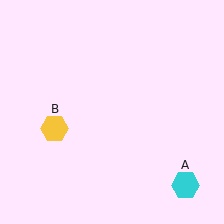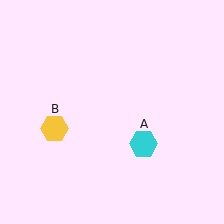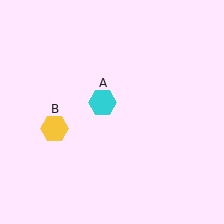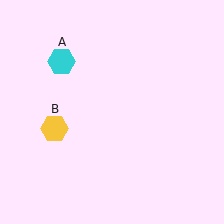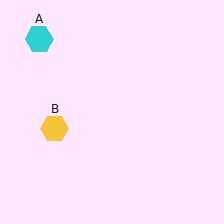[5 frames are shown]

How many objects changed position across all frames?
1 object changed position: cyan hexagon (object A).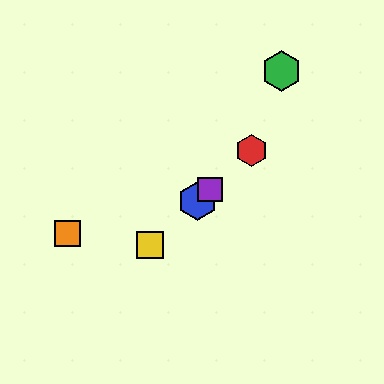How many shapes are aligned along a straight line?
4 shapes (the red hexagon, the blue hexagon, the yellow square, the purple square) are aligned along a straight line.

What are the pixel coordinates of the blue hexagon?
The blue hexagon is at (198, 201).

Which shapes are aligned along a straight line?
The red hexagon, the blue hexagon, the yellow square, the purple square are aligned along a straight line.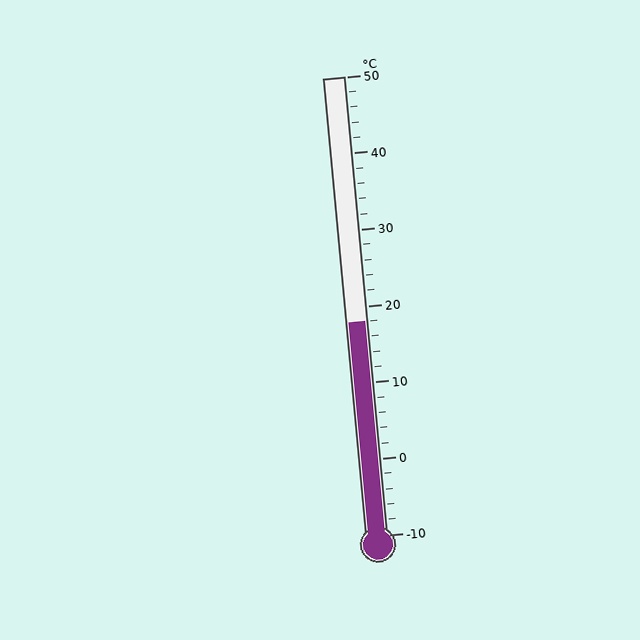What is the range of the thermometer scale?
The thermometer scale ranges from -10°C to 50°C.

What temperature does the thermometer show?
The thermometer shows approximately 18°C.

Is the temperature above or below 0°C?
The temperature is above 0°C.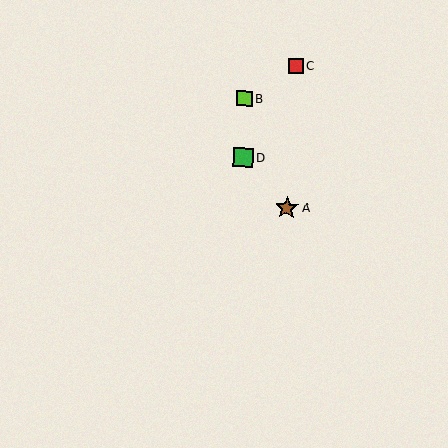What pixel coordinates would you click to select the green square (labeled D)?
Click at (243, 157) to select the green square D.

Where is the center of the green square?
The center of the green square is at (243, 157).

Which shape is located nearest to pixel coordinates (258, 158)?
The green square (labeled D) at (243, 157) is nearest to that location.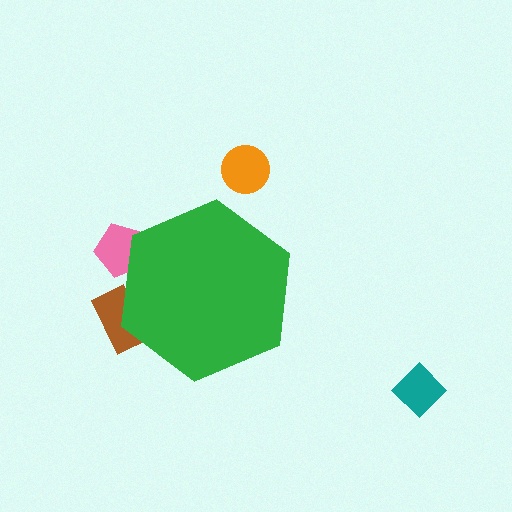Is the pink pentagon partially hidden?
Yes, the pink pentagon is partially hidden behind the green hexagon.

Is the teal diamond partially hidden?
No, the teal diamond is fully visible.